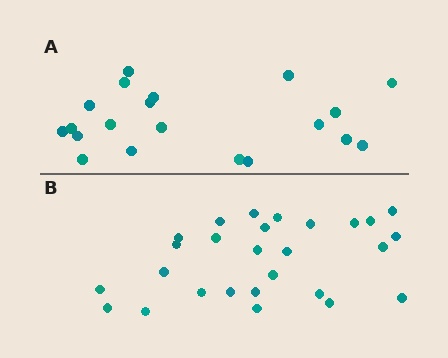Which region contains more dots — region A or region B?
Region B (the bottom region) has more dots.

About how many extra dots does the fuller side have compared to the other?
Region B has roughly 8 or so more dots than region A.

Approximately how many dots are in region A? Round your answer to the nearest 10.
About 20 dots.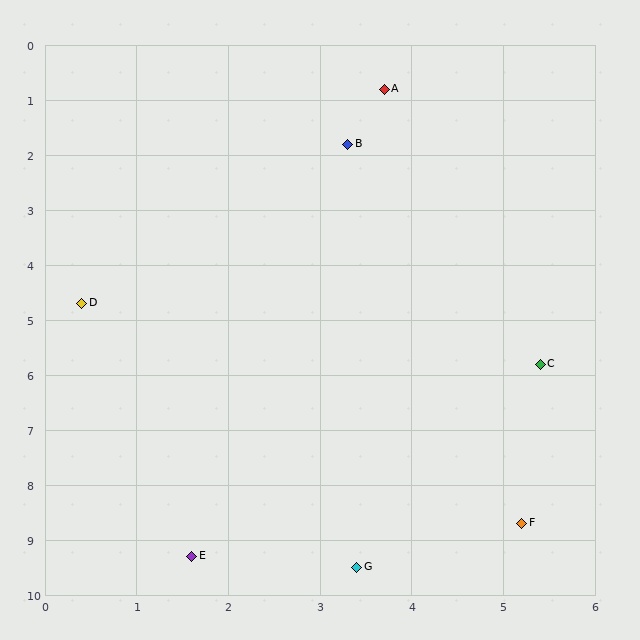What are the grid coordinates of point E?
Point E is at approximately (1.6, 9.3).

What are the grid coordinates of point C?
Point C is at approximately (5.4, 5.8).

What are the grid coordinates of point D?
Point D is at approximately (0.4, 4.7).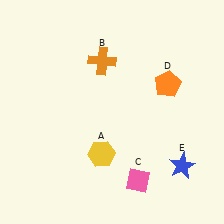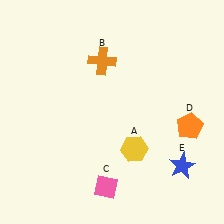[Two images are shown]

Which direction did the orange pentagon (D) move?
The orange pentagon (D) moved down.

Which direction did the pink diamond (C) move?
The pink diamond (C) moved left.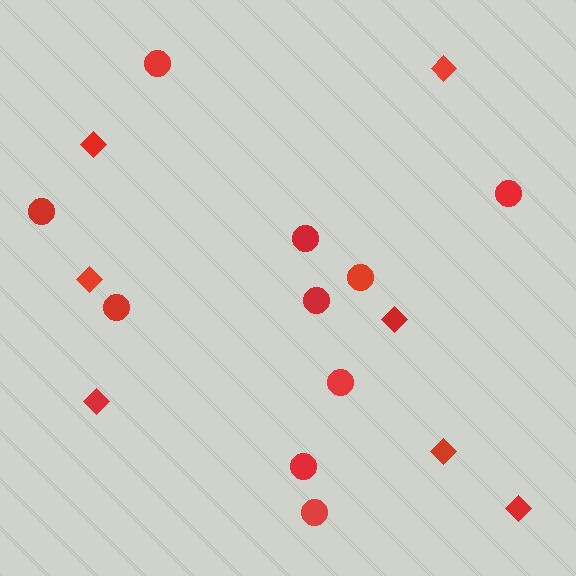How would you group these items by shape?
There are 2 groups: one group of diamonds (7) and one group of circles (10).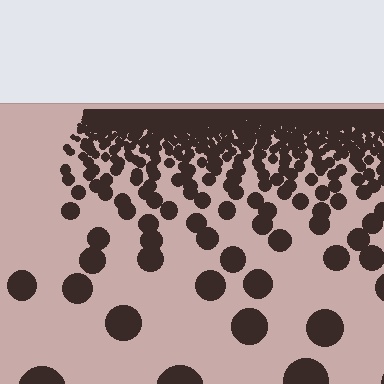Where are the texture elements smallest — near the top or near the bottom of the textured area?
Near the top.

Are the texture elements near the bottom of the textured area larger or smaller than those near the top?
Larger. Near the bottom, elements are closer to the viewer and appear at a bigger on-screen size.